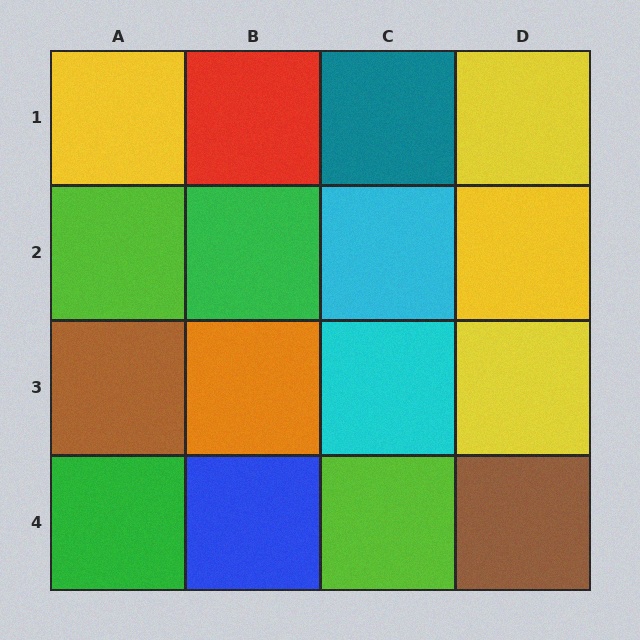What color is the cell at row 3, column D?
Yellow.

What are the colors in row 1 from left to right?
Yellow, red, teal, yellow.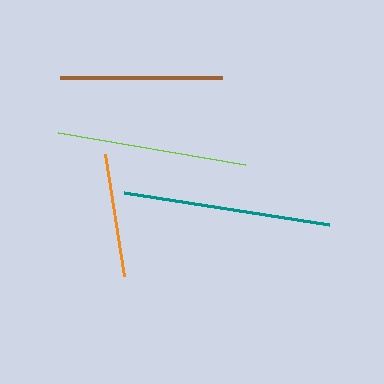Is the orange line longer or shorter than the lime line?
The lime line is longer than the orange line.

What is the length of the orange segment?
The orange segment is approximately 123 pixels long.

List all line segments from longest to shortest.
From longest to shortest: teal, lime, brown, orange.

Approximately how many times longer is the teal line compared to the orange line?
The teal line is approximately 1.7 times the length of the orange line.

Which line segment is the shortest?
The orange line is the shortest at approximately 123 pixels.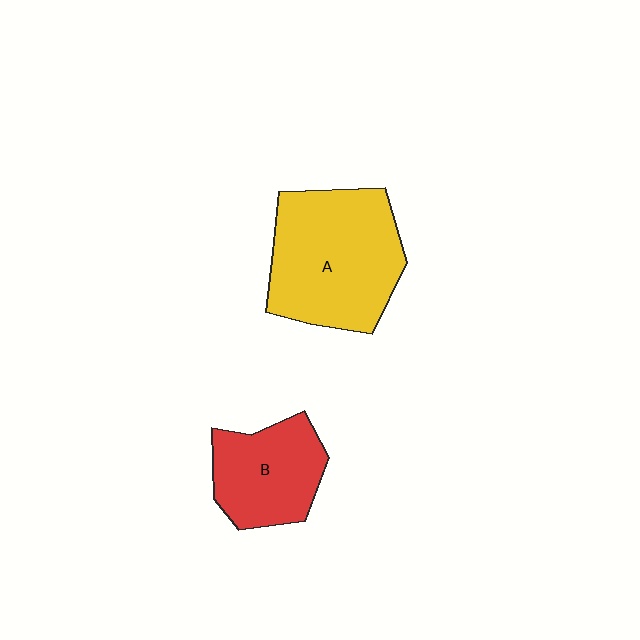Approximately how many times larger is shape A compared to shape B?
Approximately 1.6 times.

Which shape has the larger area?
Shape A (yellow).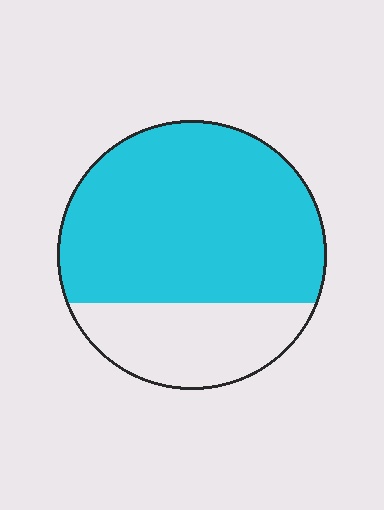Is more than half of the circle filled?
Yes.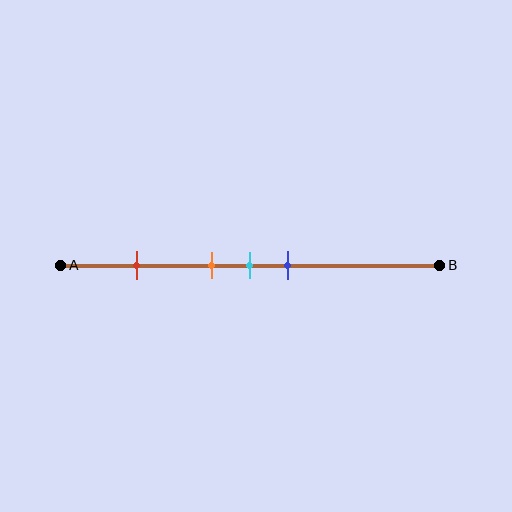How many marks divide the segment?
There are 4 marks dividing the segment.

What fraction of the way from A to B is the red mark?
The red mark is approximately 20% (0.2) of the way from A to B.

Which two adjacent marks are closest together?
The orange and cyan marks are the closest adjacent pair.